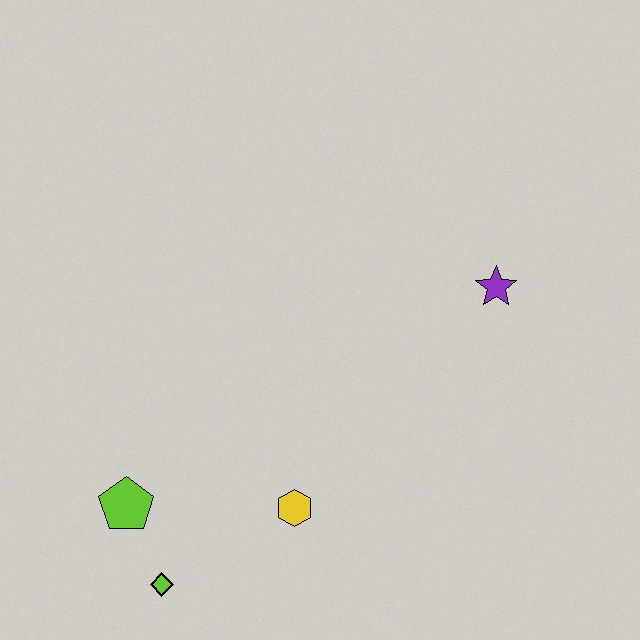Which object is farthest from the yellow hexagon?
The purple star is farthest from the yellow hexagon.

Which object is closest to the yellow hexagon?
The lime diamond is closest to the yellow hexagon.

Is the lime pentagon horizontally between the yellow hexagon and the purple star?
No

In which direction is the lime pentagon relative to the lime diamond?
The lime pentagon is above the lime diamond.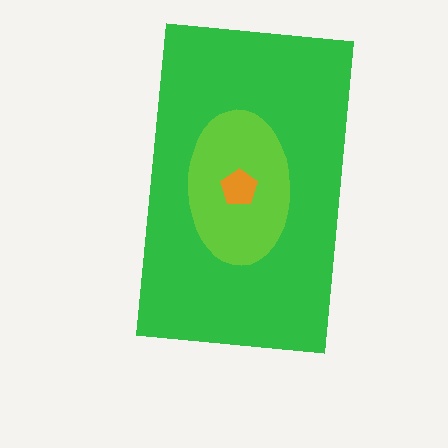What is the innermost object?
The orange pentagon.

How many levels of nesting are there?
3.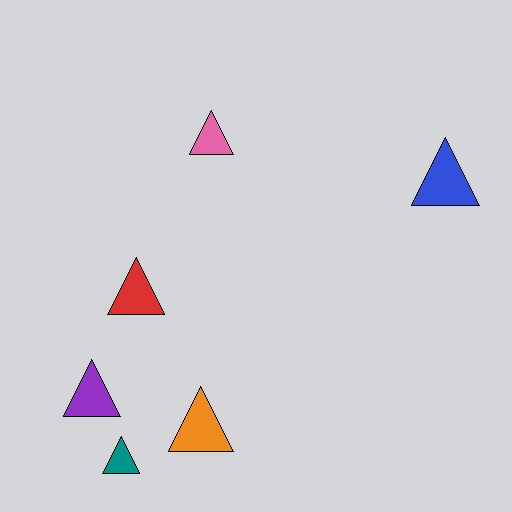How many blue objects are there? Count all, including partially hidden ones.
There is 1 blue object.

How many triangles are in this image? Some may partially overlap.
There are 6 triangles.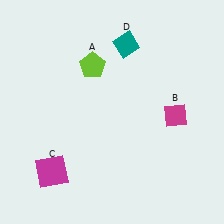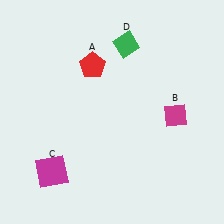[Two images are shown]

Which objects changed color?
A changed from lime to red. D changed from teal to green.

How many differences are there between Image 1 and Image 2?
There are 2 differences between the two images.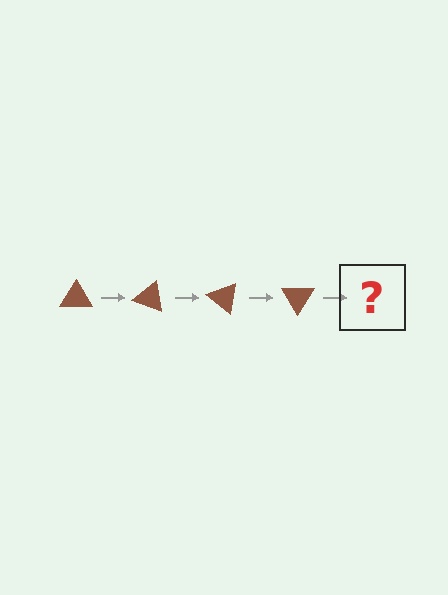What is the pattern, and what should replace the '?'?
The pattern is that the triangle rotates 20 degrees each step. The '?' should be a brown triangle rotated 80 degrees.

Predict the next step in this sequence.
The next step is a brown triangle rotated 80 degrees.